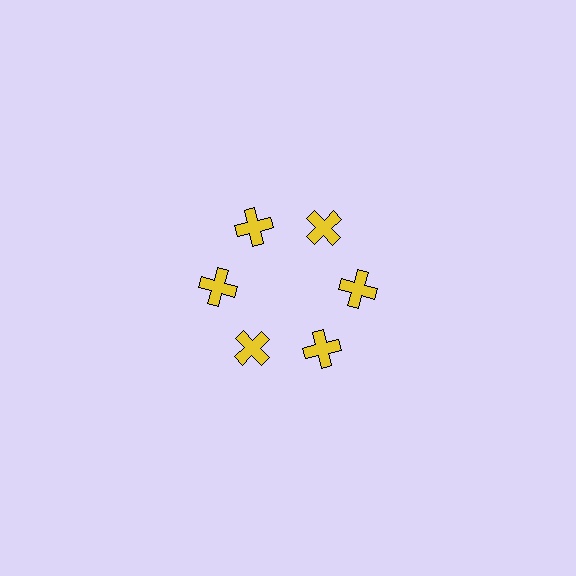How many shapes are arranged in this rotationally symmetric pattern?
There are 6 shapes, arranged in 6 groups of 1.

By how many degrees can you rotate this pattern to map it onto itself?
The pattern maps onto itself every 60 degrees of rotation.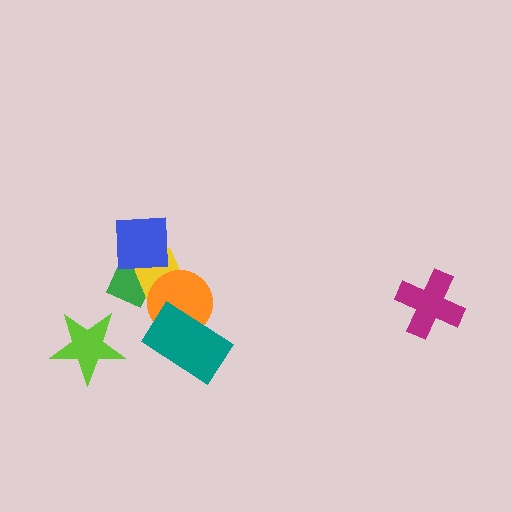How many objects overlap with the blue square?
2 objects overlap with the blue square.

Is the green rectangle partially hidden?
Yes, it is partially covered by another shape.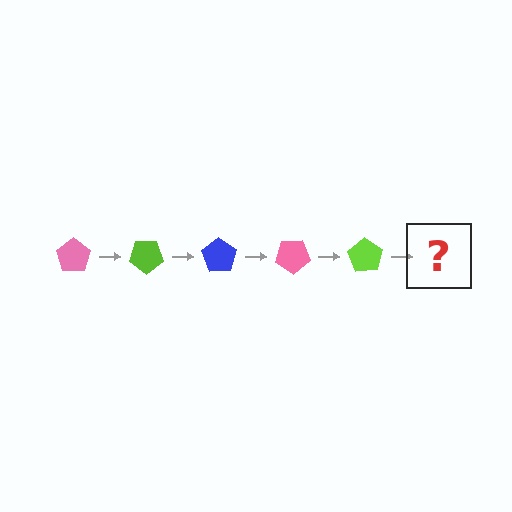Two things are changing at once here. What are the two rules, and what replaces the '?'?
The two rules are that it rotates 35 degrees each step and the color cycles through pink, lime, and blue. The '?' should be a blue pentagon, rotated 175 degrees from the start.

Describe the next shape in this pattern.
It should be a blue pentagon, rotated 175 degrees from the start.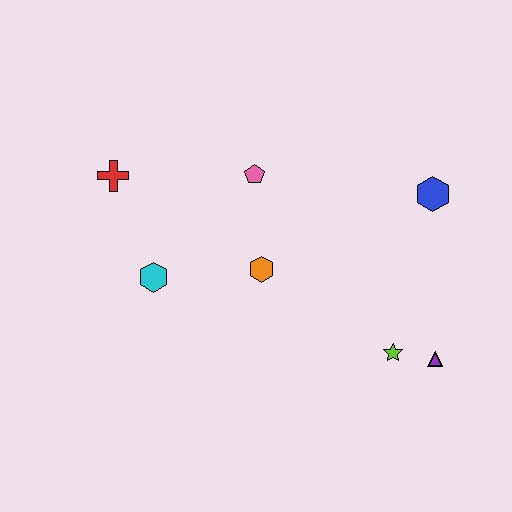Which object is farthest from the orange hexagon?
The purple triangle is farthest from the orange hexagon.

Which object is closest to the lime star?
The purple triangle is closest to the lime star.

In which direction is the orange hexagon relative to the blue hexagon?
The orange hexagon is to the left of the blue hexagon.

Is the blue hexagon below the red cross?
Yes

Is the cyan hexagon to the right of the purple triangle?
No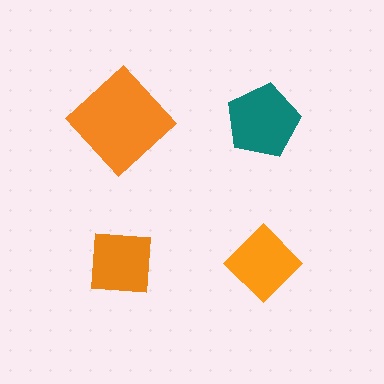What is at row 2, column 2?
An orange diamond.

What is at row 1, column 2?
A teal pentagon.